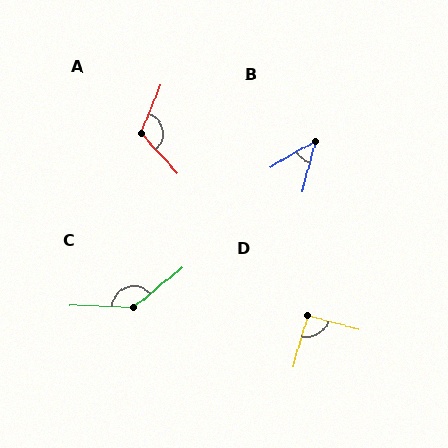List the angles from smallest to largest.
B (44°), D (91°), A (116°), C (140°).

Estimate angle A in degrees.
Approximately 116 degrees.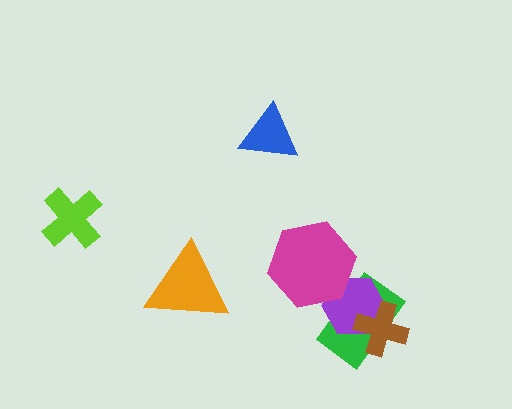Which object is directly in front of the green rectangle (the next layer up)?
The purple hexagon is directly in front of the green rectangle.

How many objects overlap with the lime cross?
0 objects overlap with the lime cross.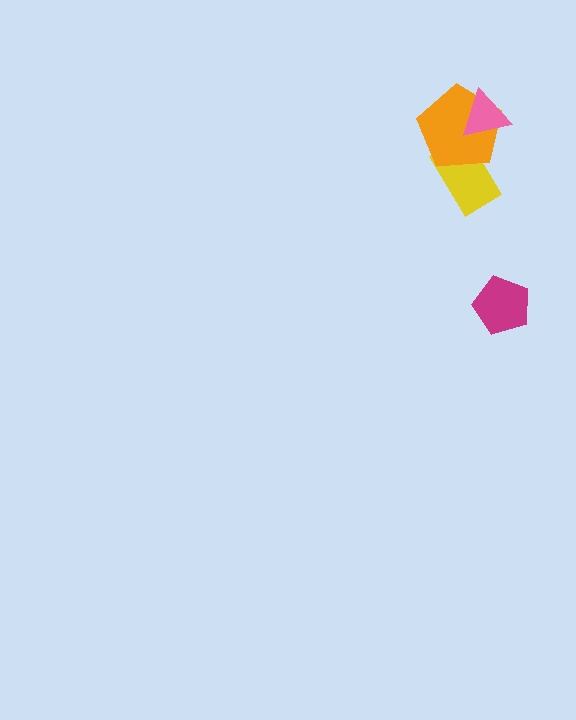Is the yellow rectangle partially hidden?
Yes, it is partially covered by another shape.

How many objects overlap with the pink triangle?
1 object overlaps with the pink triangle.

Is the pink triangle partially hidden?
No, no other shape covers it.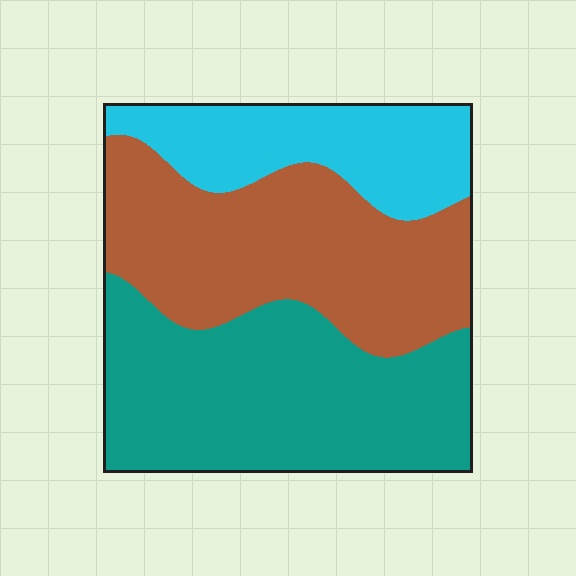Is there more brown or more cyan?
Brown.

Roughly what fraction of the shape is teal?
Teal covers around 40% of the shape.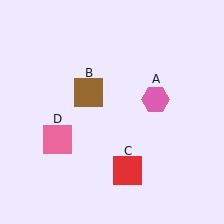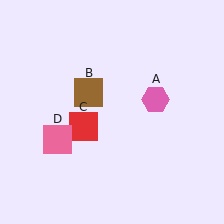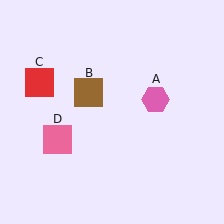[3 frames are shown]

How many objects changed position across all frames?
1 object changed position: red square (object C).